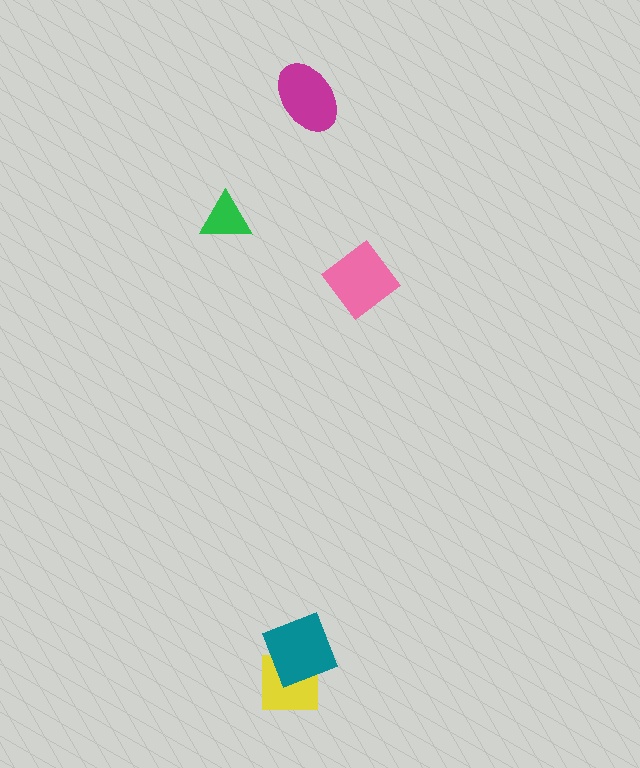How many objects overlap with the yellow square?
1 object overlaps with the yellow square.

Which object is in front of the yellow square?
The teal square is in front of the yellow square.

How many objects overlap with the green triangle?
0 objects overlap with the green triangle.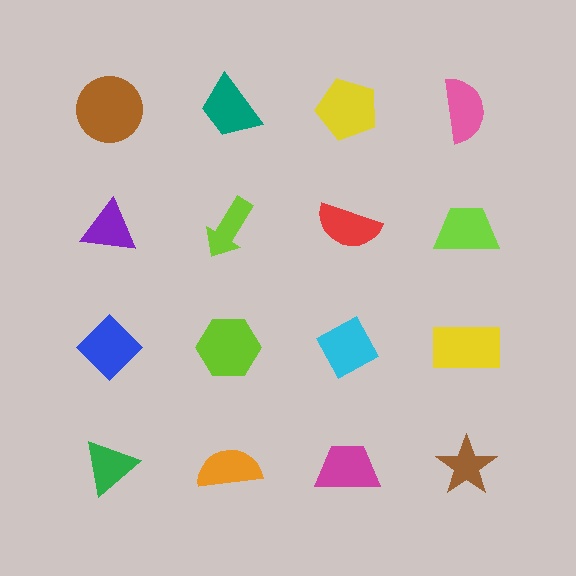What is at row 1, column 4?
A pink semicircle.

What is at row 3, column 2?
A lime hexagon.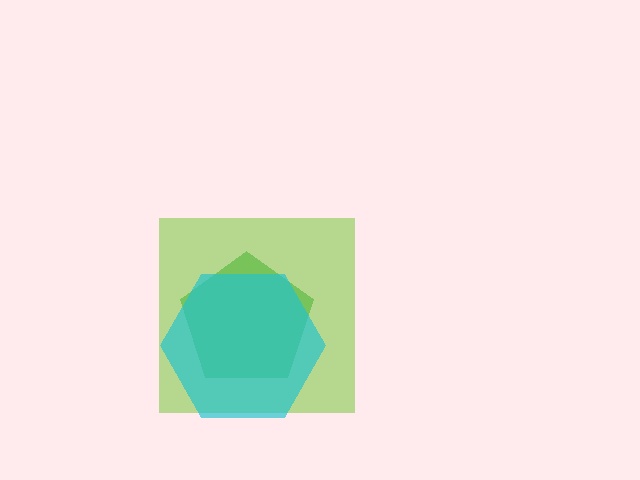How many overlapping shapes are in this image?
There are 3 overlapping shapes in the image.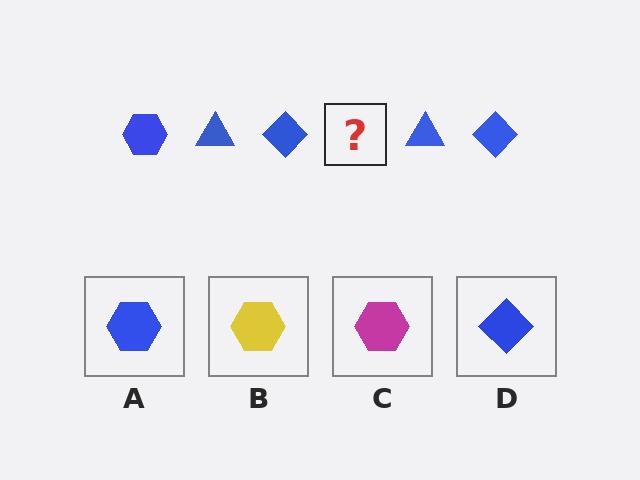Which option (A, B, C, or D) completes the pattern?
A.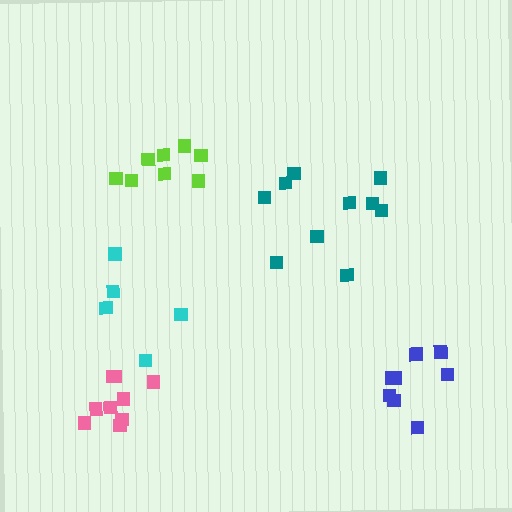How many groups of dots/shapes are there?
There are 5 groups.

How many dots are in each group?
Group 1: 8 dots, Group 2: 10 dots, Group 3: 9 dots, Group 4: 8 dots, Group 5: 5 dots (40 total).